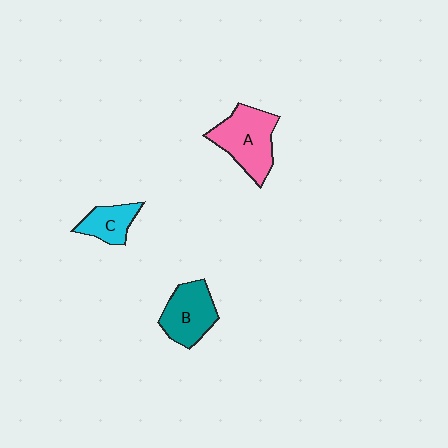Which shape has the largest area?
Shape A (pink).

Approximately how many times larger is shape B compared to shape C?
Approximately 1.5 times.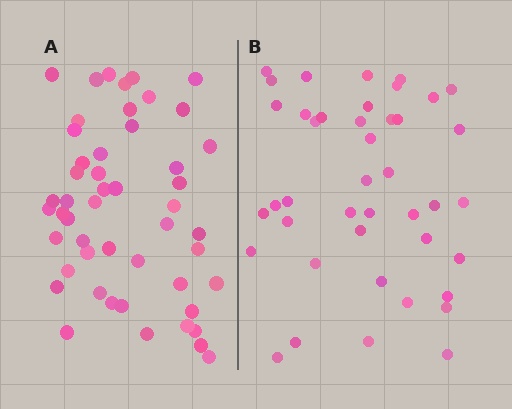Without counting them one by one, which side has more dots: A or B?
Region A (the left region) has more dots.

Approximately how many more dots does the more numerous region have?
Region A has roughly 8 or so more dots than region B.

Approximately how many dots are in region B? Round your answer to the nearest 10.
About 40 dots. (The exact count is 42, which rounds to 40.)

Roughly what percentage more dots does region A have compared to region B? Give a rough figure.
About 20% more.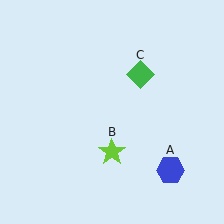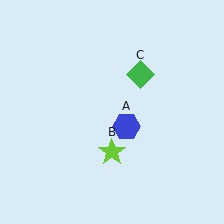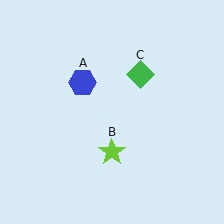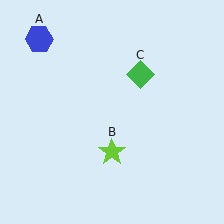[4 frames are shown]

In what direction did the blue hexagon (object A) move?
The blue hexagon (object A) moved up and to the left.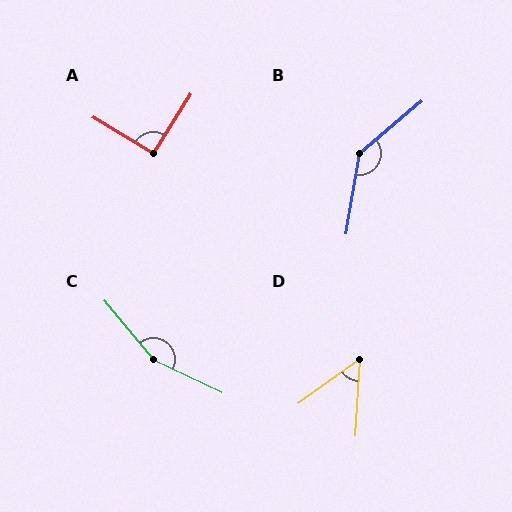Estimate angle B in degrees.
Approximately 139 degrees.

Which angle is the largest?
C, at approximately 155 degrees.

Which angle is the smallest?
D, at approximately 50 degrees.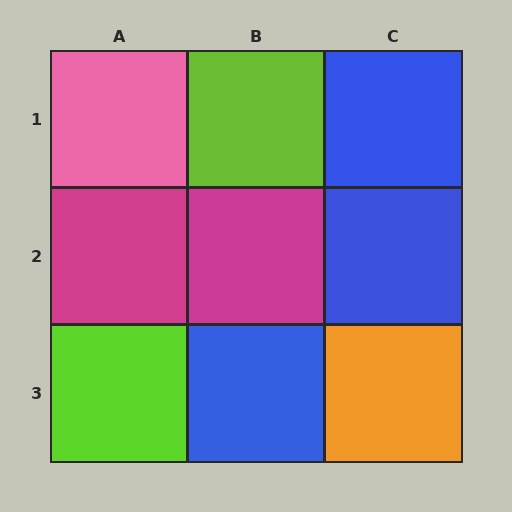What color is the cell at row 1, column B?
Lime.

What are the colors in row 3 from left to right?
Lime, blue, orange.